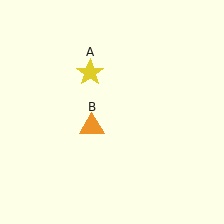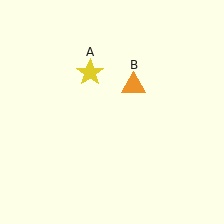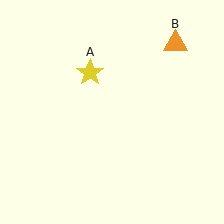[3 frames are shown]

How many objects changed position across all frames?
1 object changed position: orange triangle (object B).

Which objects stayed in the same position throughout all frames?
Yellow star (object A) remained stationary.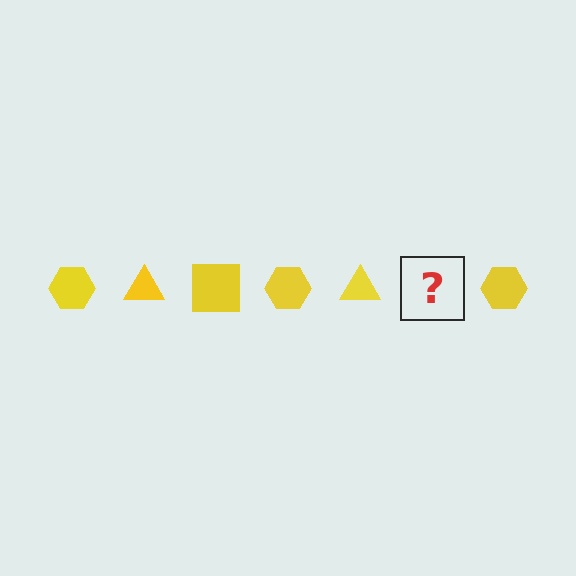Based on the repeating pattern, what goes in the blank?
The blank should be a yellow square.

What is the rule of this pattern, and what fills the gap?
The rule is that the pattern cycles through hexagon, triangle, square shapes in yellow. The gap should be filled with a yellow square.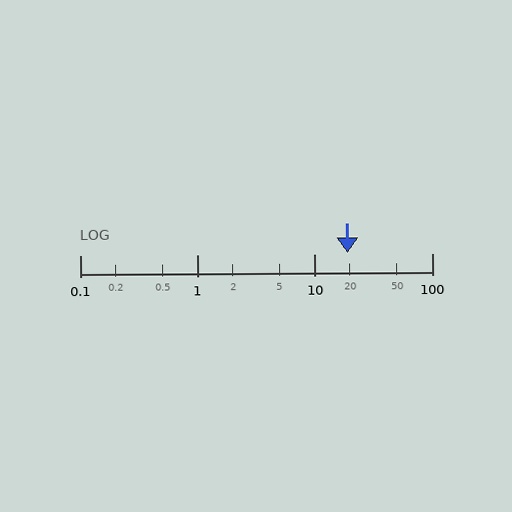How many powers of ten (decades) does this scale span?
The scale spans 3 decades, from 0.1 to 100.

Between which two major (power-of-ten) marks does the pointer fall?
The pointer is between 10 and 100.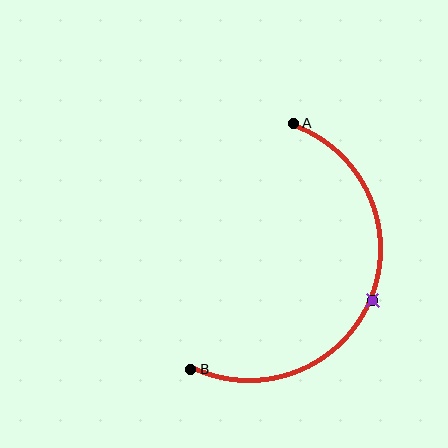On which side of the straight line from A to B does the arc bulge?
The arc bulges to the right of the straight line connecting A and B.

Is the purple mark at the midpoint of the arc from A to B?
Yes. The purple mark lies on the arc at equal arc-length from both A and B — it is the arc midpoint.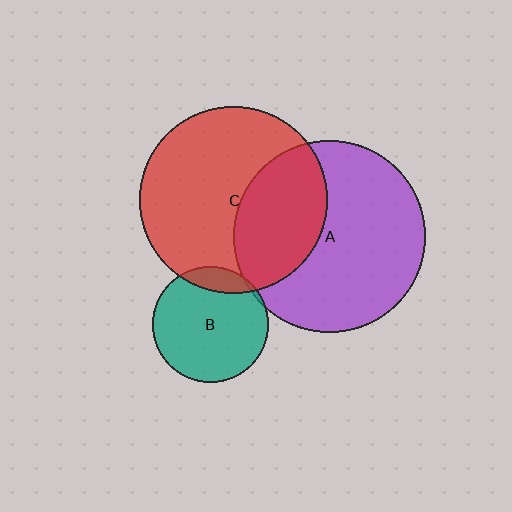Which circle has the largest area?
Circle A (purple).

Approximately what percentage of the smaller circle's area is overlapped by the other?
Approximately 5%.